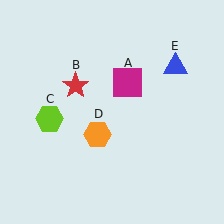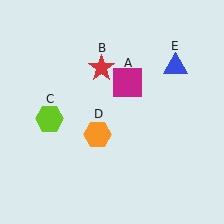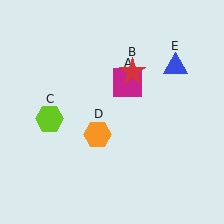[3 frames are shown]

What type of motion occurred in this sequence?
The red star (object B) rotated clockwise around the center of the scene.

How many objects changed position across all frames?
1 object changed position: red star (object B).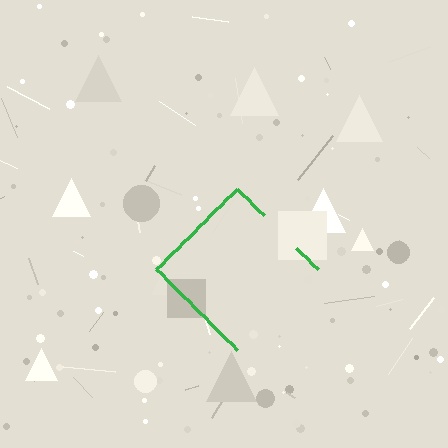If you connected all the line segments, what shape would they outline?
They would outline a diamond.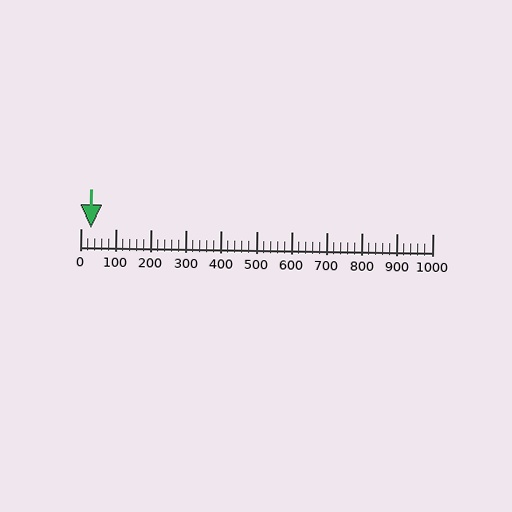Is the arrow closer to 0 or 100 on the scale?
The arrow is closer to 0.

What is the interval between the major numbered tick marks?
The major tick marks are spaced 100 units apart.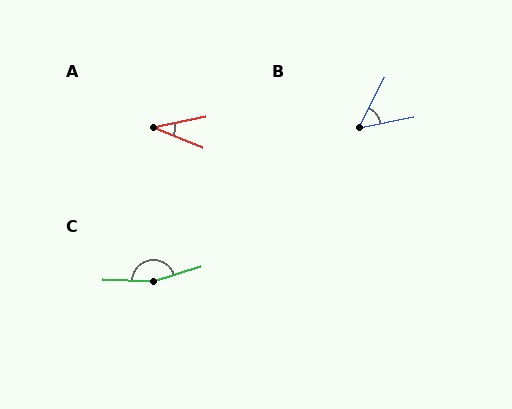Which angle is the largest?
C, at approximately 159 degrees.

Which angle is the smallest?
A, at approximately 33 degrees.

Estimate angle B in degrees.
Approximately 51 degrees.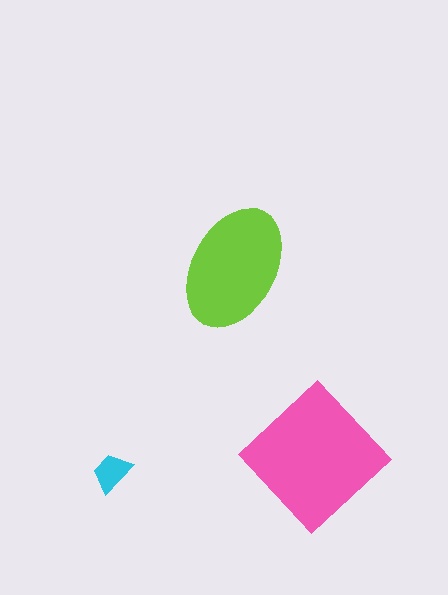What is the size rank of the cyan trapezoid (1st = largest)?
3rd.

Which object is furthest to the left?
The cyan trapezoid is leftmost.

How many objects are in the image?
There are 3 objects in the image.